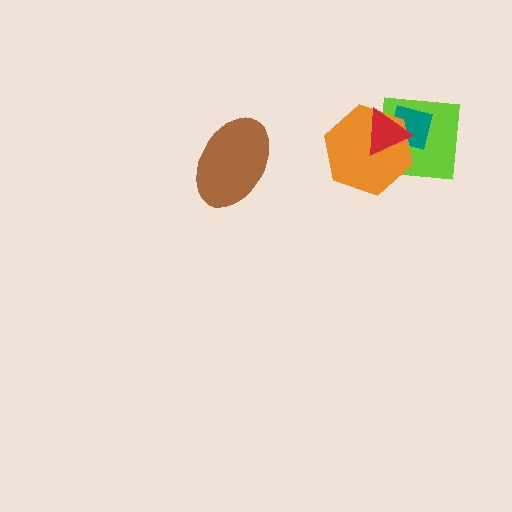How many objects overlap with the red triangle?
3 objects overlap with the red triangle.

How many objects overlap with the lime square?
3 objects overlap with the lime square.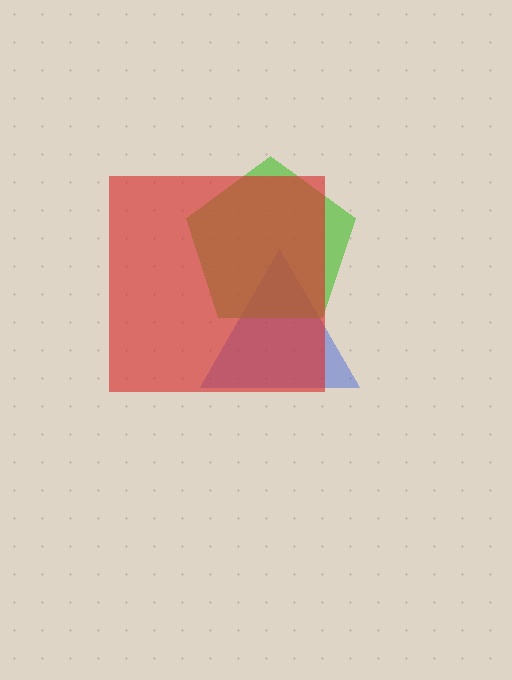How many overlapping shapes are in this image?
There are 3 overlapping shapes in the image.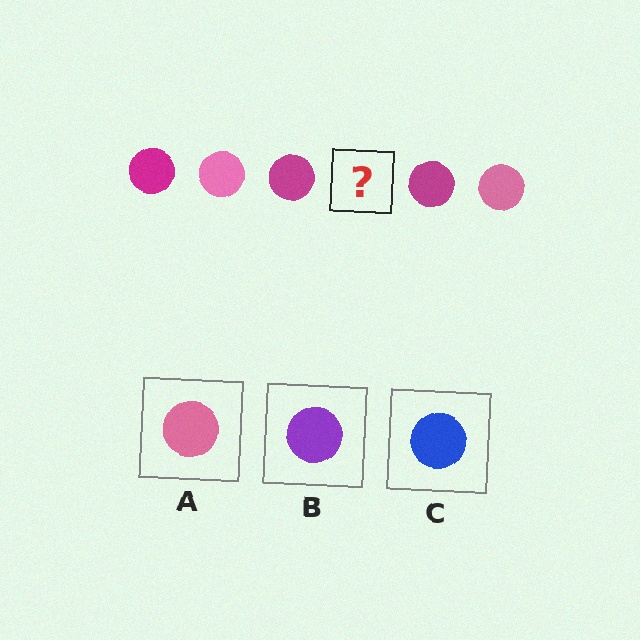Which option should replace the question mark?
Option A.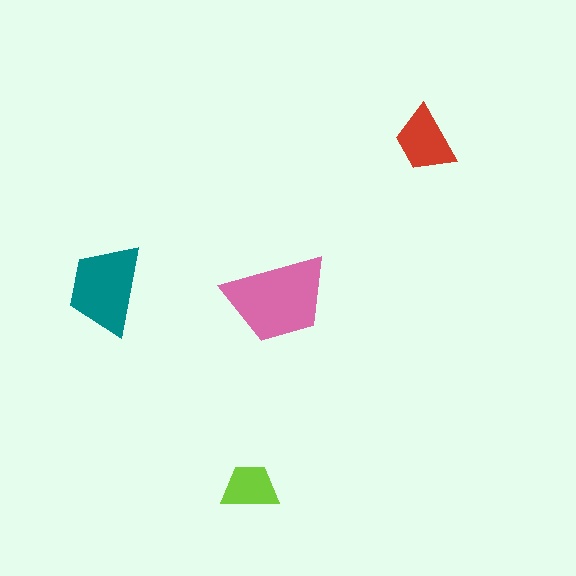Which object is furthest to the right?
The red trapezoid is rightmost.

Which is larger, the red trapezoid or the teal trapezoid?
The teal one.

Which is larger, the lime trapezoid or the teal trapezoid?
The teal one.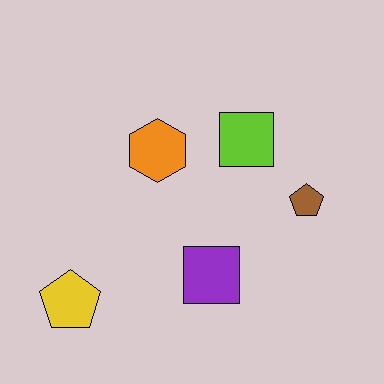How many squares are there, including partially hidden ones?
There are 2 squares.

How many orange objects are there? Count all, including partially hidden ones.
There is 1 orange object.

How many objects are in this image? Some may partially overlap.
There are 5 objects.